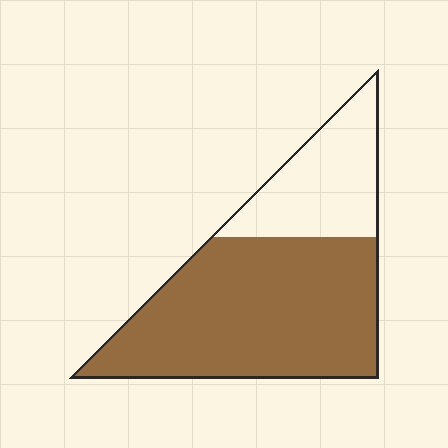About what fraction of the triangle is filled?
About two thirds (2/3).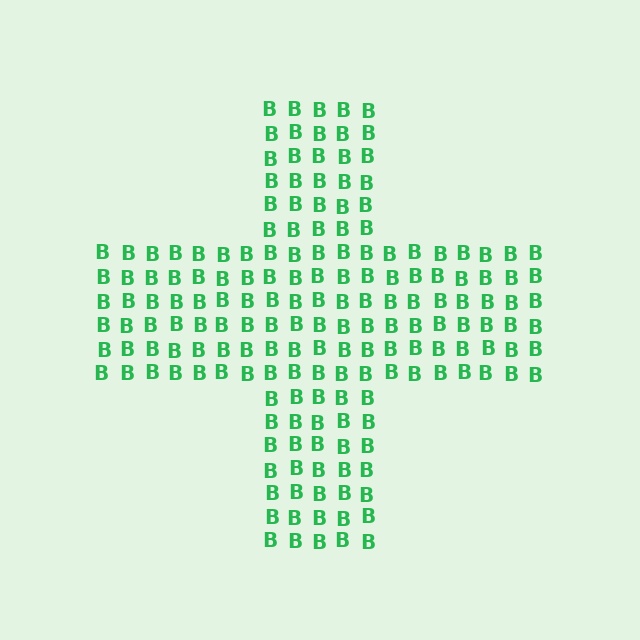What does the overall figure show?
The overall figure shows a cross.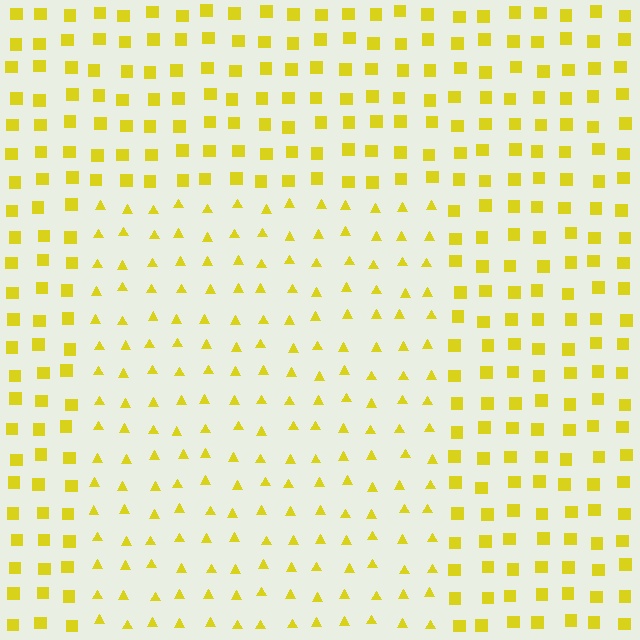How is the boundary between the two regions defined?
The boundary is defined by a change in element shape: triangles inside vs. squares outside. All elements share the same color and spacing.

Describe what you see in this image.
The image is filled with small yellow elements arranged in a uniform grid. A rectangle-shaped region contains triangles, while the surrounding area contains squares. The boundary is defined purely by the change in element shape.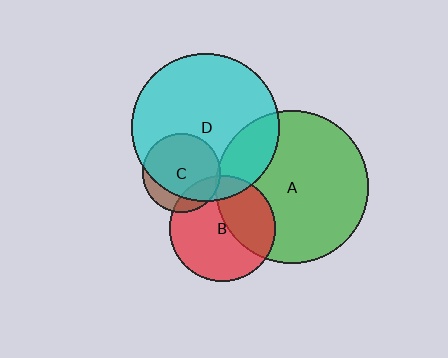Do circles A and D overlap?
Yes.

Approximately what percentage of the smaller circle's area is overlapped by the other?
Approximately 20%.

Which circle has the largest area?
Circle A (green).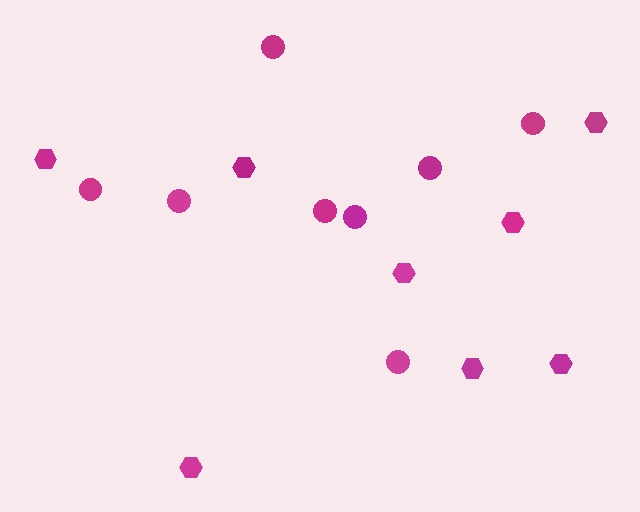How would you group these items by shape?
There are 2 groups: one group of circles (8) and one group of hexagons (8).